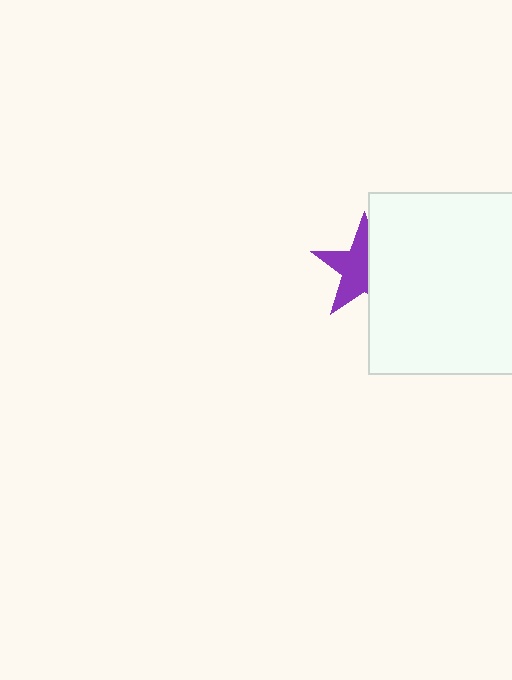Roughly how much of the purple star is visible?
About half of it is visible (roughly 57%).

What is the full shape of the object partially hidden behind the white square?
The partially hidden object is a purple star.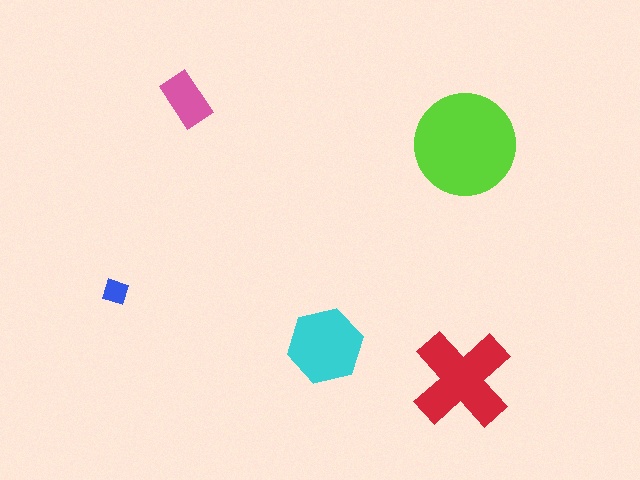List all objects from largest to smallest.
The lime circle, the red cross, the cyan hexagon, the pink rectangle, the blue diamond.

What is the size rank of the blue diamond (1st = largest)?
5th.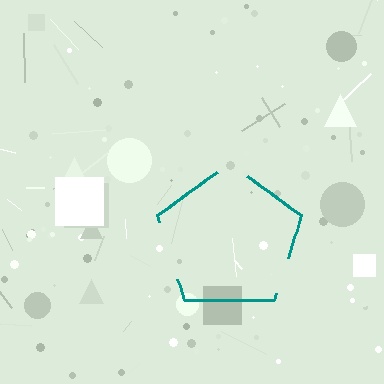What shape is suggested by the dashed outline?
The dashed outline suggests a pentagon.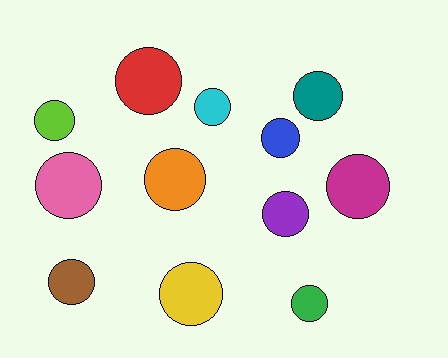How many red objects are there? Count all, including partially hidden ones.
There is 1 red object.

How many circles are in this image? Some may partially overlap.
There are 12 circles.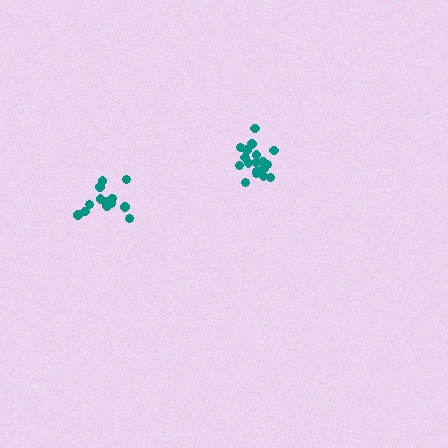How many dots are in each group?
Group 1: 14 dots, Group 2: 20 dots (34 total).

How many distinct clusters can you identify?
There are 2 distinct clusters.